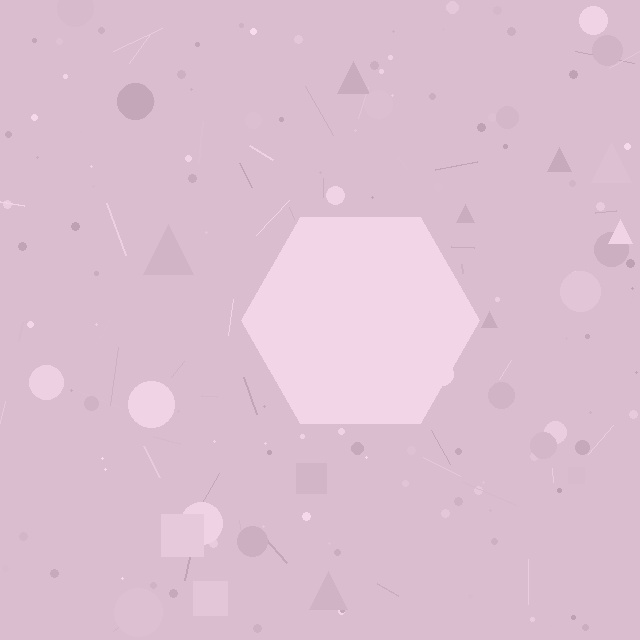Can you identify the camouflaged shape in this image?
The camouflaged shape is a hexagon.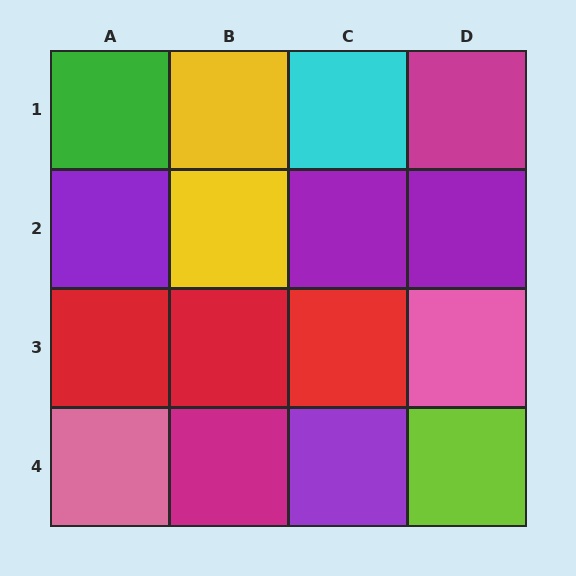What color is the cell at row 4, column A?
Pink.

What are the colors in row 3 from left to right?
Red, red, red, pink.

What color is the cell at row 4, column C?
Purple.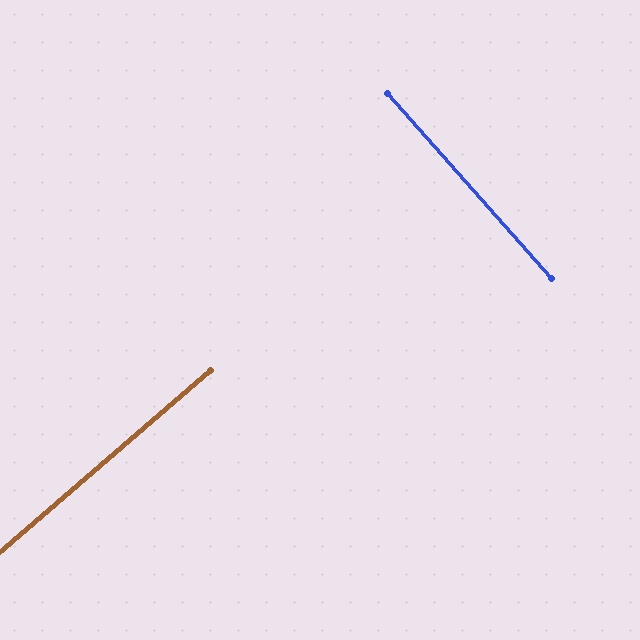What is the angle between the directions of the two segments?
Approximately 89 degrees.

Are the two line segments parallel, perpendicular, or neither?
Perpendicular — they meet at approximately 89°.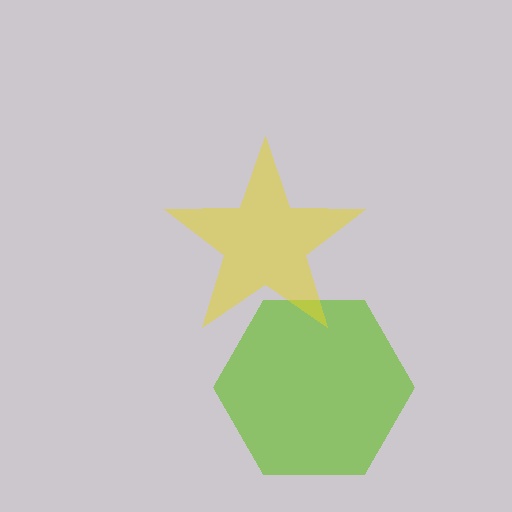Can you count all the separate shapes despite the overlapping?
Yes, there are 2 separate shapes.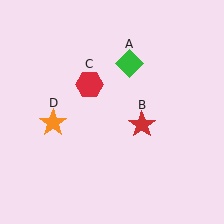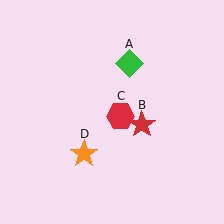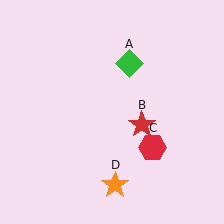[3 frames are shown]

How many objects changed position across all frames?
2 objects changed position: red hexagon (object C), orange star (object D).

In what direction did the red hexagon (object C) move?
The red hexagon (object C) moved down and to the right.